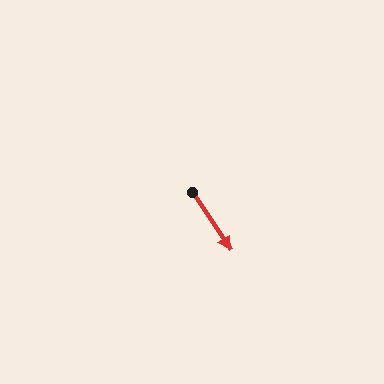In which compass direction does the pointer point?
Southeast.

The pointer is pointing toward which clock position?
Roughly 5 o'clock.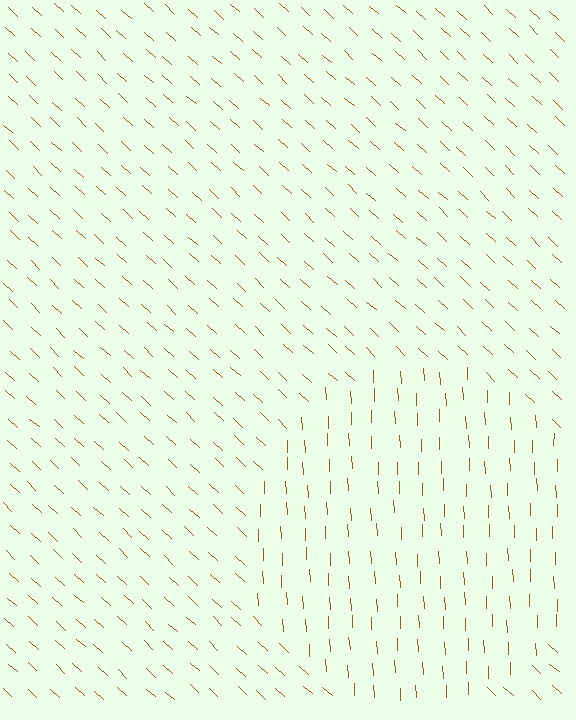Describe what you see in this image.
The image is filled with small brown line segments. A circle region in the image has lines oriented differently from the surrounding lines, creating a visible texture boundary.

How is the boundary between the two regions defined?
The boundary is defined purely by a change in line orientation (approximately 45 degrees difference). All lines are the same color and thickness.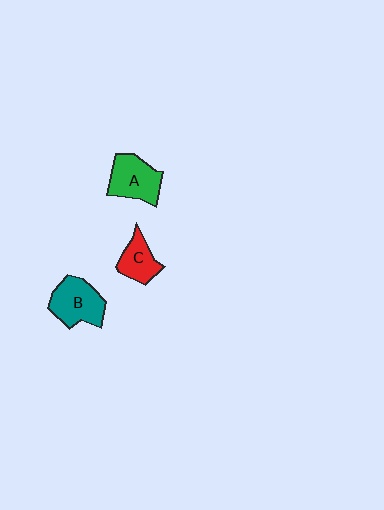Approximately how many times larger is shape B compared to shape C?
Approximately 1.5 times.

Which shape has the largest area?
Shape B (teal).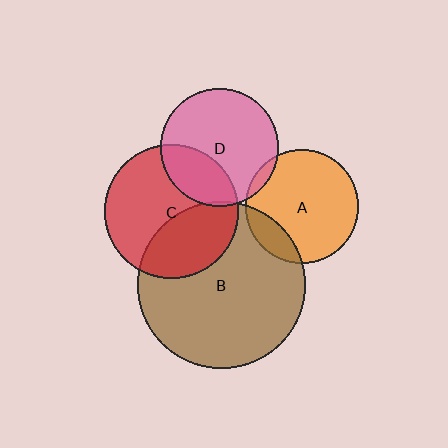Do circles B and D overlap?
Yes.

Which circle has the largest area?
Circle B (brown).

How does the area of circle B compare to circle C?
Approximately 1.6 times.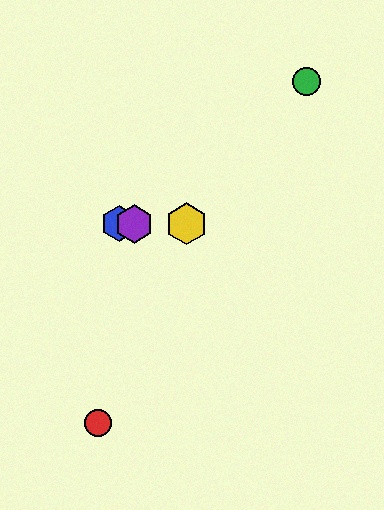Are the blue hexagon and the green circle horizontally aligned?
No, the blue hexagon is at y≈224 and the green circle is at y≈81.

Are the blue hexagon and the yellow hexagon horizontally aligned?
Yes, both are at y≈224.